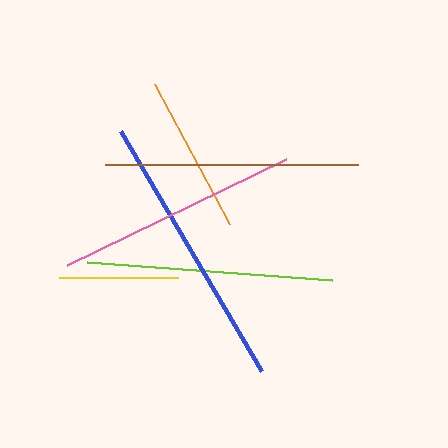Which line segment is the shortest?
The yellow line is the shortest at approximately 119 pixels.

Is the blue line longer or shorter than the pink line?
The blue line is longer than the pink line.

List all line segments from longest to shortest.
From longest to shortest: blue, brown, lime, pink, orange, yellow.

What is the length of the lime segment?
The lime segment is approximately 245 pixels long.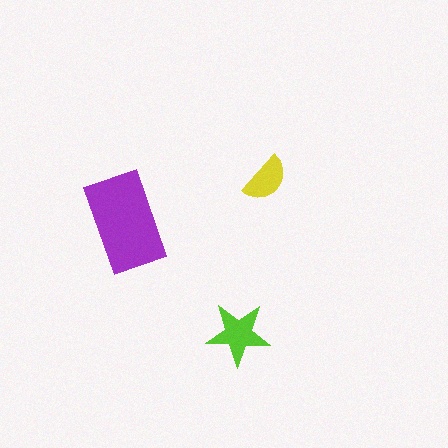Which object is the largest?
The purple rectangle.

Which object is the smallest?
The yellow semicircle.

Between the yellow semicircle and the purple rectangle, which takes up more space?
The purple rectangle.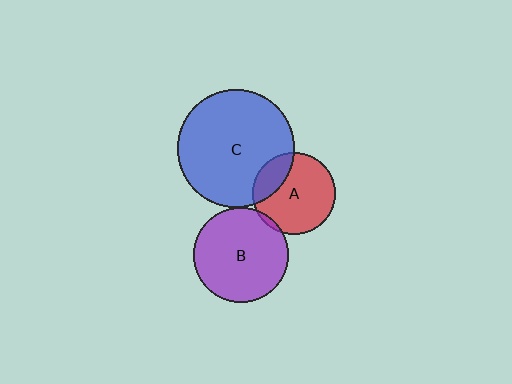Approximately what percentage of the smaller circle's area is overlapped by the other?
Approximately 25%.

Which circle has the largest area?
Circle C (blue).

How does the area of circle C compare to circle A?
Approximately 2.0 times.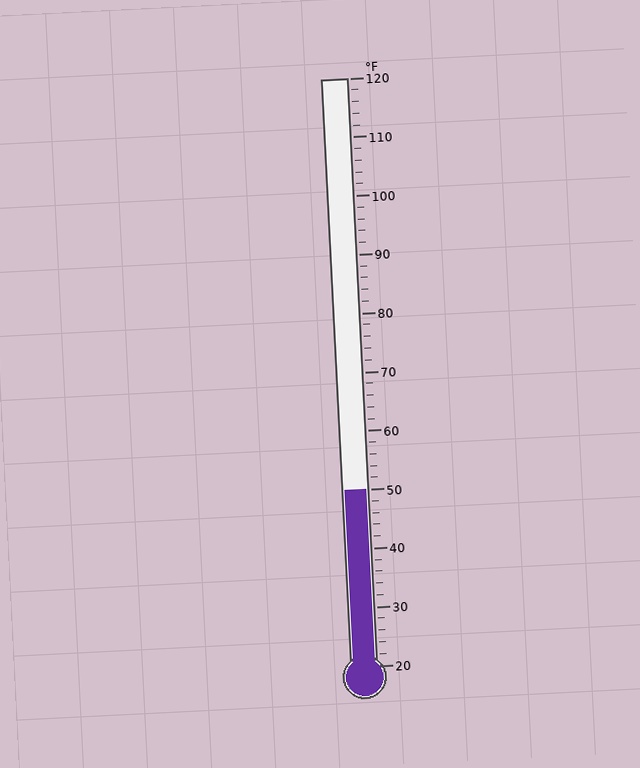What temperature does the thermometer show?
The thermometer shows approximately 50°F.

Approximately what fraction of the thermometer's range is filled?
The thermometer is filled to approximately 30% of its range.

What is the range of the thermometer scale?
The thermometer scale ranges from 20°F to 120°F.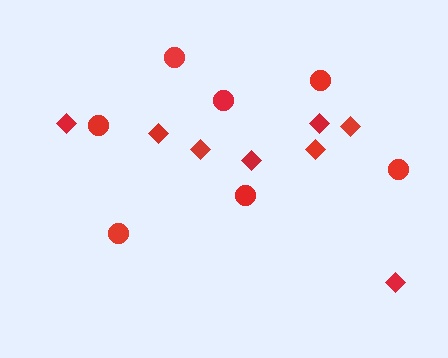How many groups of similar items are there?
There are 2 groups: one group of diamonds (8) and one group of circles (7).